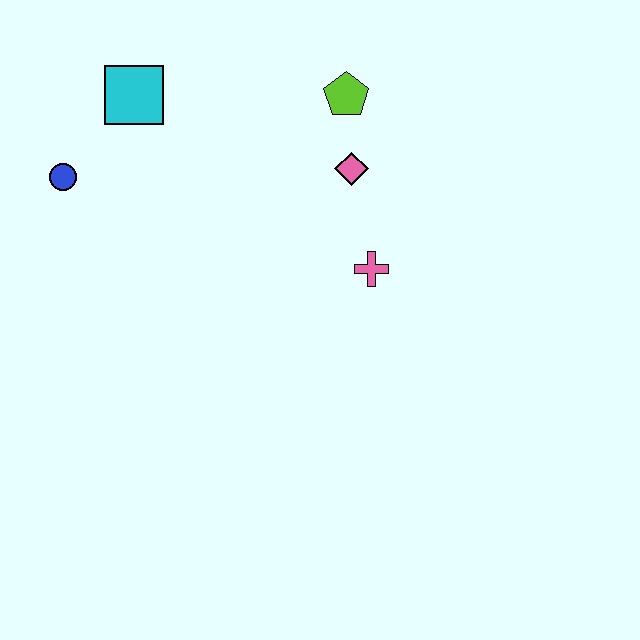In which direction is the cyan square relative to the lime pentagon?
The cyan square is to the left of the lime pentagon.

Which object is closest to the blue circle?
The cyan square is closest to the blue circle.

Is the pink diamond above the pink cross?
Yes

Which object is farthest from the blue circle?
The pink cross is farthest from the blue circle.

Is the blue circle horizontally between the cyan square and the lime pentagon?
No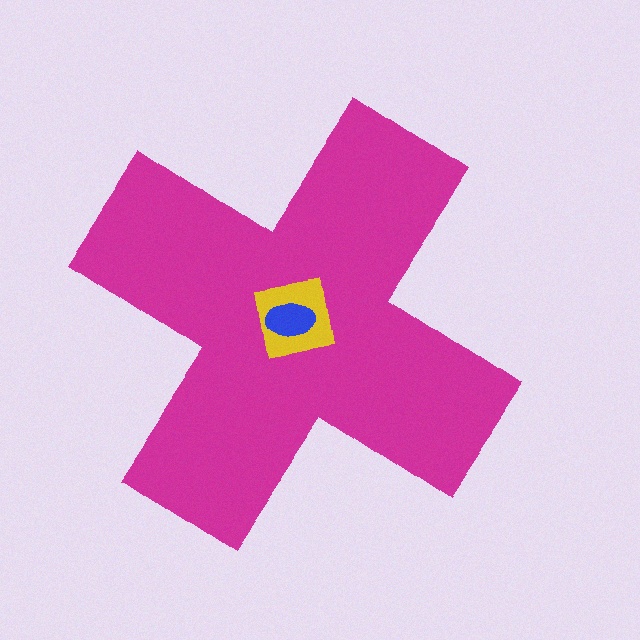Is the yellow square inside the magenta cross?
Yes.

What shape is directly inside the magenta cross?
The yellow square.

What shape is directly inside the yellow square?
The blue ellipse.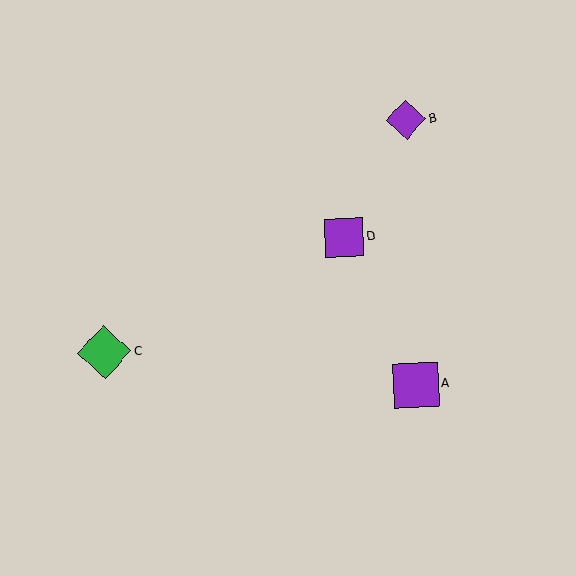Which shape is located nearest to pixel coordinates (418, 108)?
The purple diamond (labeled B) at (406, 120) is nearest to that location.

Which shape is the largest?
The green diamond (labeled C) is the largest.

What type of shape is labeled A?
Shape A is a purple square.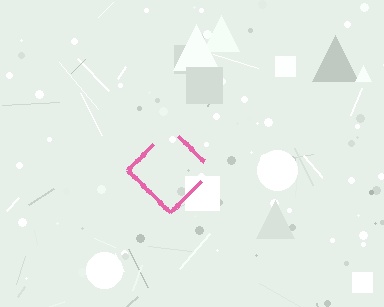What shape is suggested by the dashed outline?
The dashed outline suggests a diamond.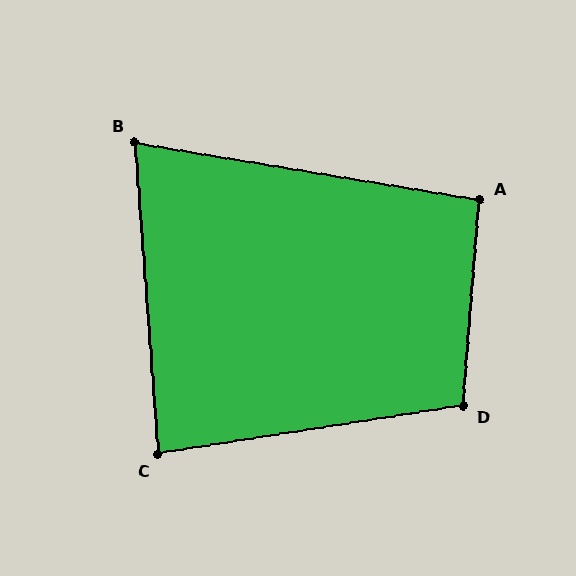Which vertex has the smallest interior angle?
B, at approximately 76 degrees.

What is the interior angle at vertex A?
Approximately 95 degrees (approximately right).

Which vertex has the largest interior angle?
D, at approximately 104 degrees.